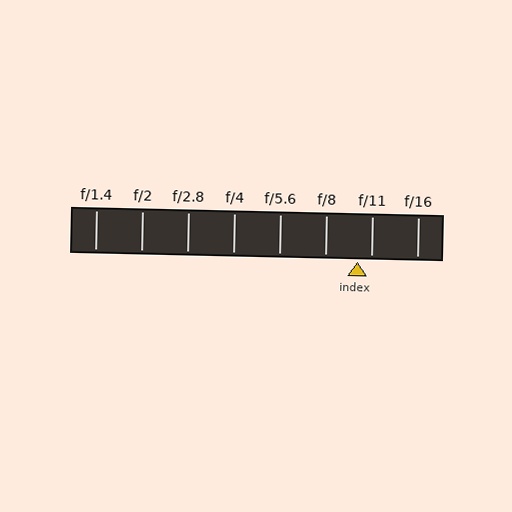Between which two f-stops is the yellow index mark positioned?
The index mark is between f/8 and f/11.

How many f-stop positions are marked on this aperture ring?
There are 8 f-stop positions marked.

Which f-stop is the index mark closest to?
The index mark is closest to f/11.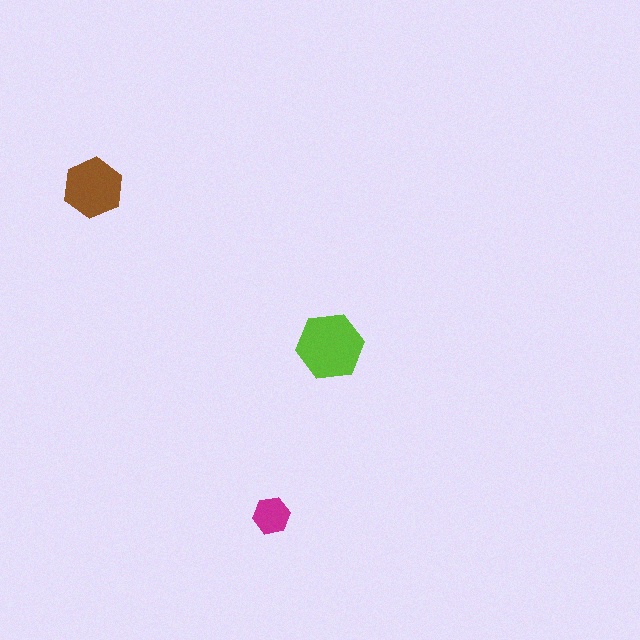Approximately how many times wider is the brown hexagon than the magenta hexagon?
About 1.5 times wider.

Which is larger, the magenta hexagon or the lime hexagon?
The lime one.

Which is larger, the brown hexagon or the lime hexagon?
The lime one.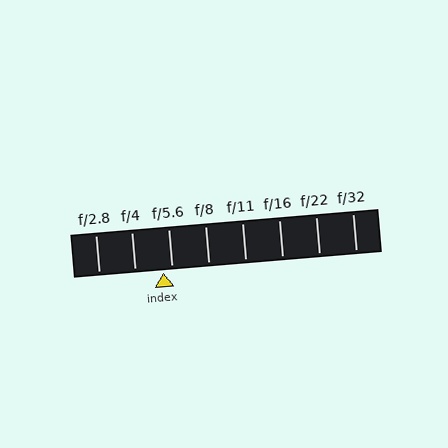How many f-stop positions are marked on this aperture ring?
There are 8 f-stop positions marked.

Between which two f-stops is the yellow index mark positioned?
The index mark is between f/4 and f/5.6.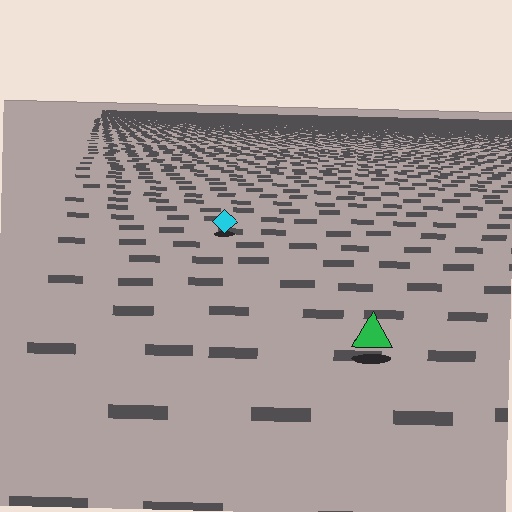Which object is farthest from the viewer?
The cyan diamond is farthest from the viewer. It appears smaller and the ground texture around it is denser.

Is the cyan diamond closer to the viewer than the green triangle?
No. The green triangle is closer — you can tell from the texture gradient: the ground texture is coarser near it.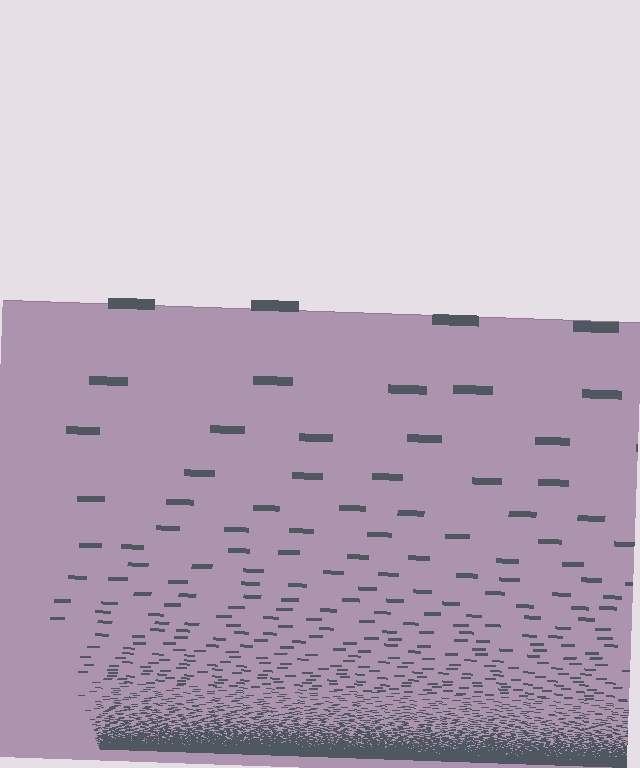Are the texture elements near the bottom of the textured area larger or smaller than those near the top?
Smaller. The gradient is inverted — elements near the bottom are smaller and denser.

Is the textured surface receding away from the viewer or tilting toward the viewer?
The surface appears to tilt toward the viewer. Texture elements get larger and sparser toward the top.